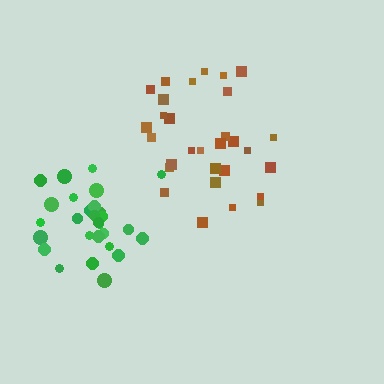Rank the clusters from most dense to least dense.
green, brown.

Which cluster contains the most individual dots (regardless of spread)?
Brown (30).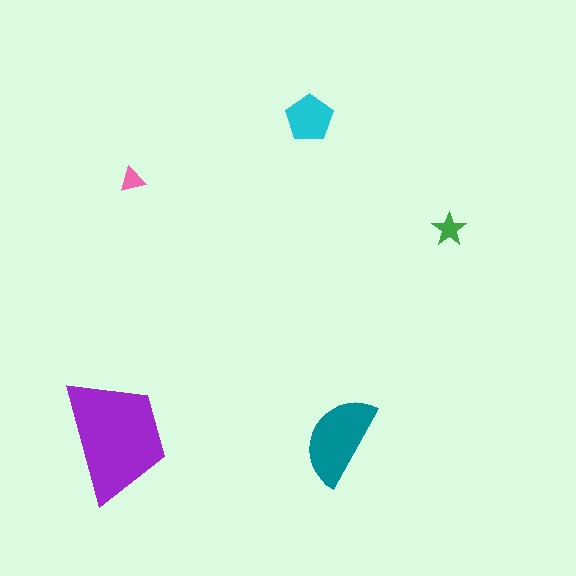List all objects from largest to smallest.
The purple trapezoid, the teal semicircle, the cyan pentagon, the green star, the pink triangle.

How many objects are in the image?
There are 5 objects in the image.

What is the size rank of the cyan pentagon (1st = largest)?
3rd.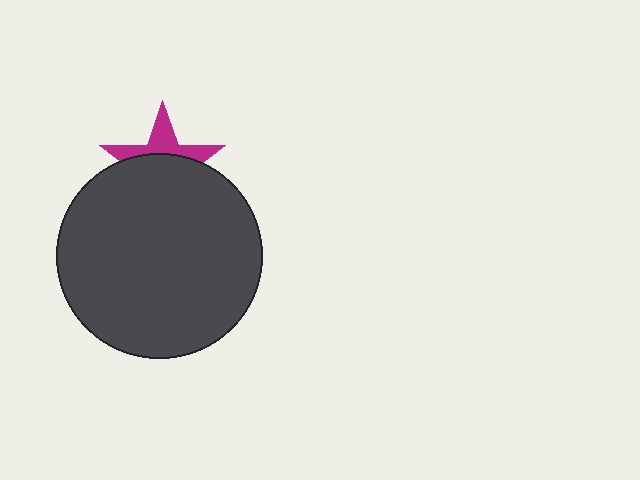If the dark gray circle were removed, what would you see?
You would see the complete magenta star.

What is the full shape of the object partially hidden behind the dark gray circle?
The partially hidden object is a magenta star.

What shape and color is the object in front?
The object in front is a dark gray circle.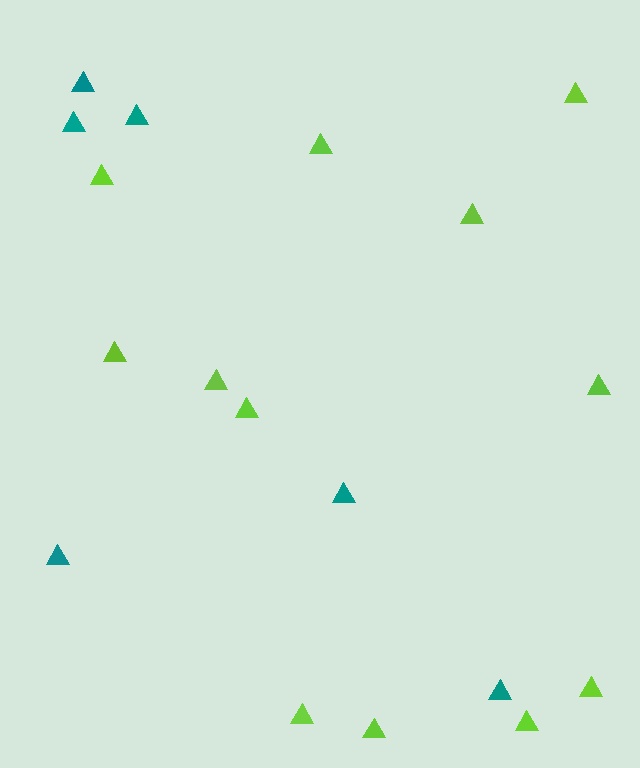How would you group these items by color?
There are 2 groups: one group of lime triangles (12) and one group of teal triangles (6).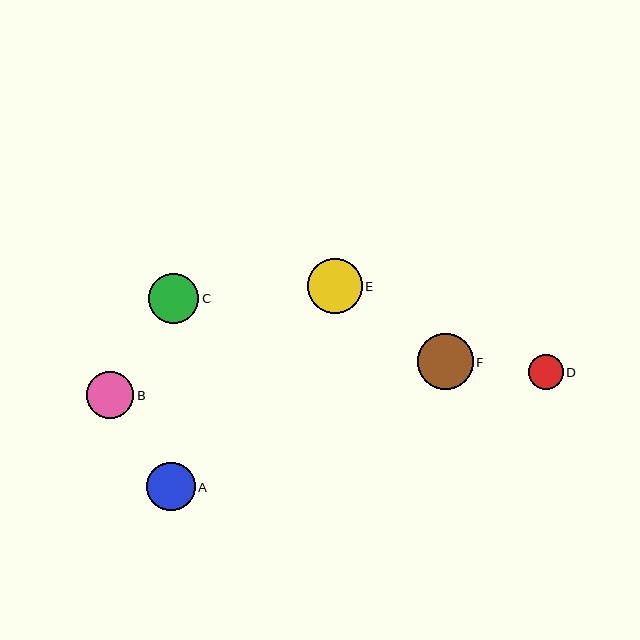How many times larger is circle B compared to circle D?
Circle B is approximately 1.4 times the size of circle D.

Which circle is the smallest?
Circle D is the smallest with a size of approximately 35 pixels.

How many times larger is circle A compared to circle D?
Circle A is approximately 1.4 times the size of circle D.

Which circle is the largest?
Circle F is the largest with a size of approximately 56 pixels.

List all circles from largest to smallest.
From largest to smallest: F, E, C, A, B, D.